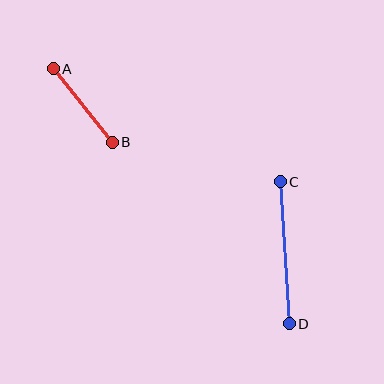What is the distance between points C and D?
The distance is approximately 142 pixels.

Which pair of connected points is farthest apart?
Points C and D are farthest apart.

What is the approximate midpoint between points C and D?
The midpoint is at approximately (285, 253) pixels.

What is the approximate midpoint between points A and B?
The midpoint is at approximately (83, 106) pixels.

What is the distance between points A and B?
The distance is approximately 94 pixels.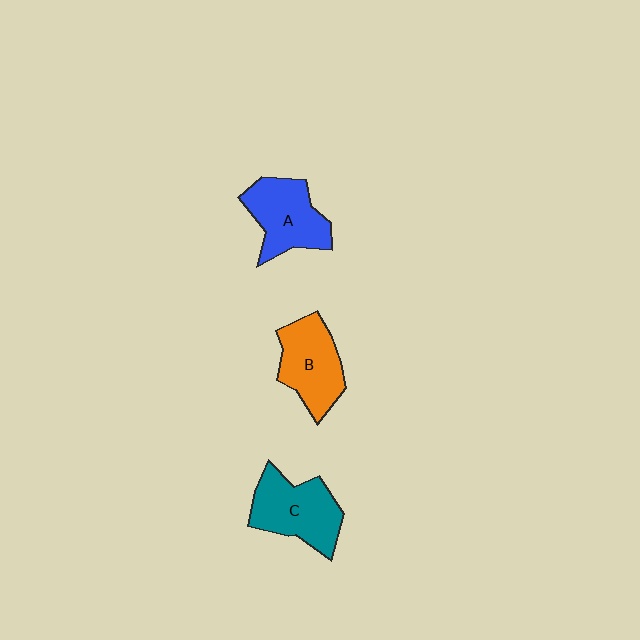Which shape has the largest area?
Shape C (teal).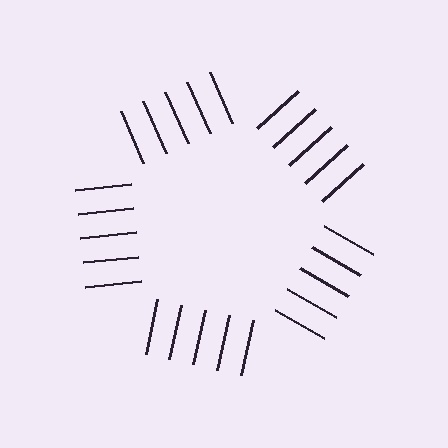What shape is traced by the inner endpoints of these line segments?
An illusory pentagon — the line segments terminate on its edges but no continuous stroke is drawn.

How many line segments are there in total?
25 — 5 along each of the 5 edges.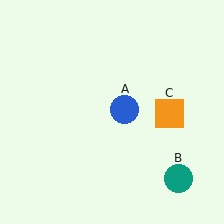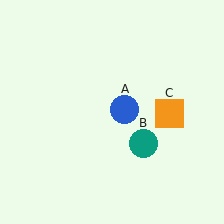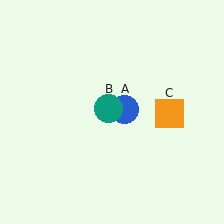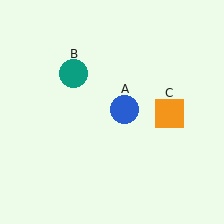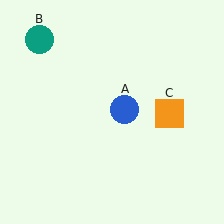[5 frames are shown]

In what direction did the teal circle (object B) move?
The teal circle (object B) moved up and to the left.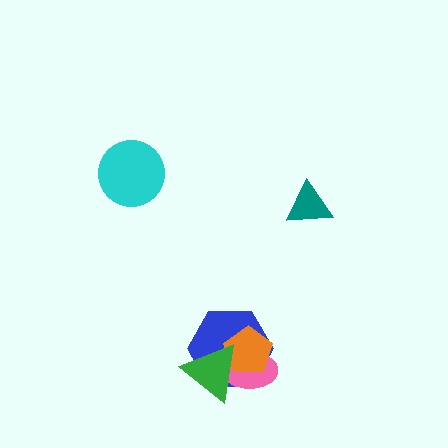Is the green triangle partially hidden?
No, no other shape covers it.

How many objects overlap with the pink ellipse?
3 objects overlap with the pink ellipse.